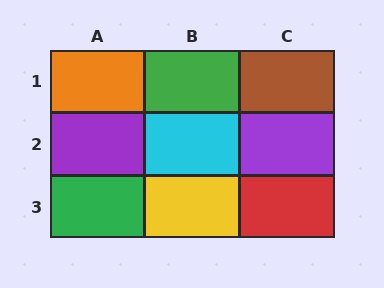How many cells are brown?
1 cell is brown.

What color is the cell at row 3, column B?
Yellow.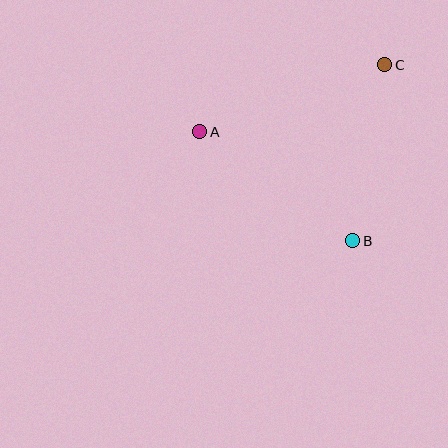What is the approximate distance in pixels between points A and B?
The distance between A and B is approximately 188 pixels.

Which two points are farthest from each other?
Points A and C are farthest from each other.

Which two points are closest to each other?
Points B and C are closest to each other.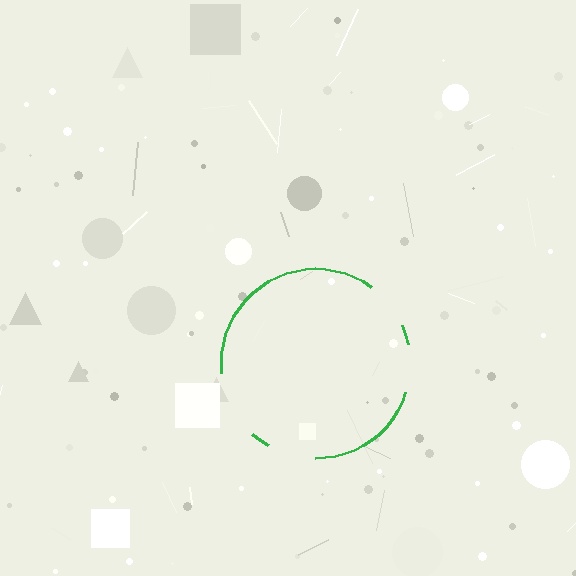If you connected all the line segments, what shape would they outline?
They would outline a circle.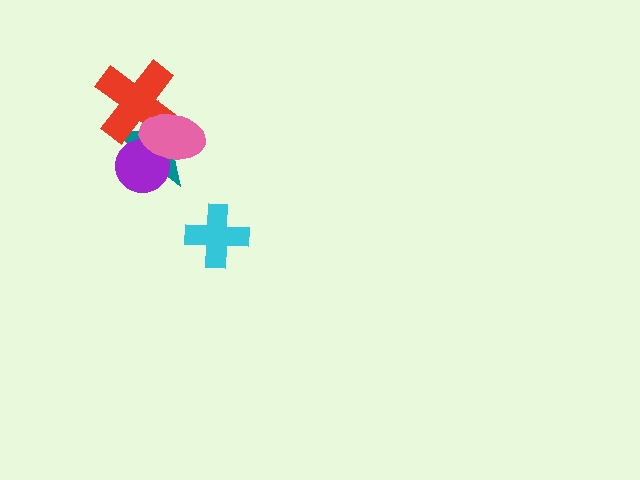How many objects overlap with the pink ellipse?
3 objects overlap with the pink ellipse.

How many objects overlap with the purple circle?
2 objects overlap with the purple circle.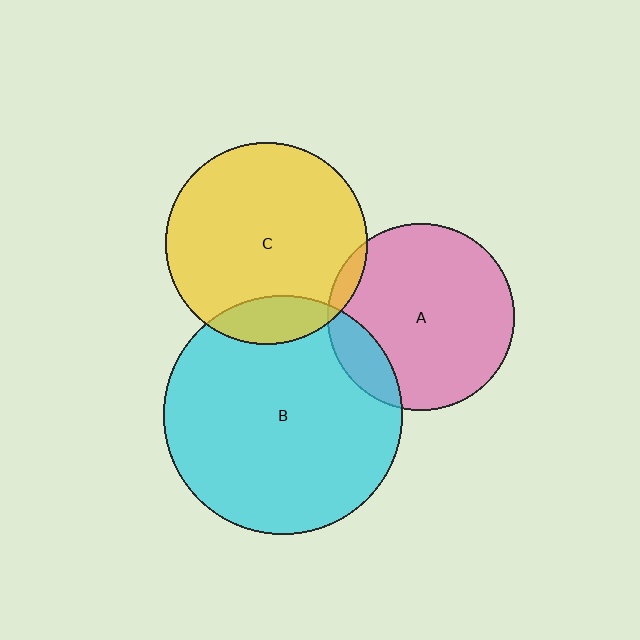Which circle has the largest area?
Circle B (cyan).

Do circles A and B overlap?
Yes.